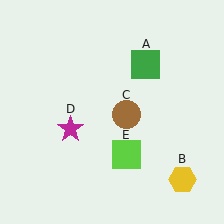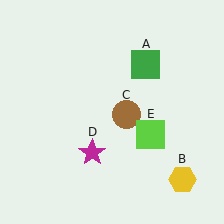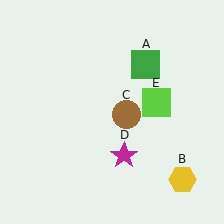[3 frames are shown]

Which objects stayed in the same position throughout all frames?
Green square (object A) and yellow hexagon (object B) and brown circle (object C) remained stationary.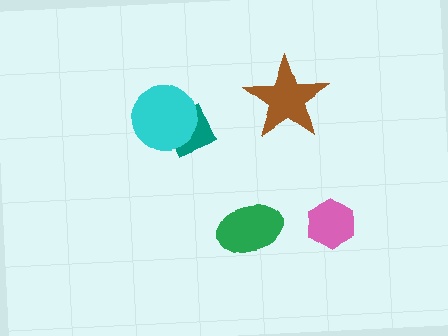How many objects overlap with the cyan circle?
1 object overlaps with the cyan circle.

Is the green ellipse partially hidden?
No, no other shape covers it.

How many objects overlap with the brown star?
0 objects overlap with the brown star.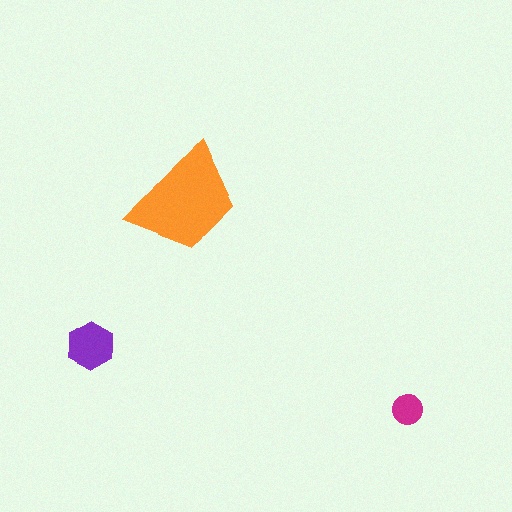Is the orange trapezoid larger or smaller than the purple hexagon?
Larger.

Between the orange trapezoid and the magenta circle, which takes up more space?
The orange trapezoid.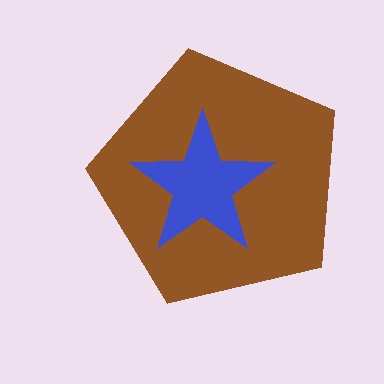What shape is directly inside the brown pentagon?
The blue star.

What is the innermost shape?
The blue star.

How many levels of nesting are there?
2.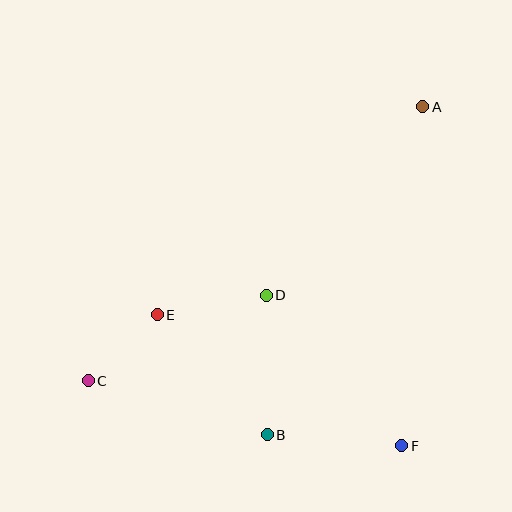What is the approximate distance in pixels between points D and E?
The distance between D and E is approximately 111 pixels.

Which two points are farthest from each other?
Points A and C are farthest from each other.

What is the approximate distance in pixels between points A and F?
The distance between A and F is approximately 340 pixels.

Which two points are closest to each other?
Points C and E are closest to each other.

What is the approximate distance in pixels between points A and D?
The distance between A and D is approximately 245 pixels.